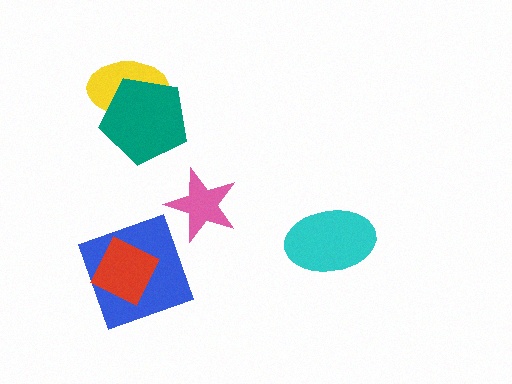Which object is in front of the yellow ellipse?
The teal pentagon is in front of the yellow ellipse.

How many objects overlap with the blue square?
1 object overlaps with the blue square.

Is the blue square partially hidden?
Yes, it is partially covered by another shape.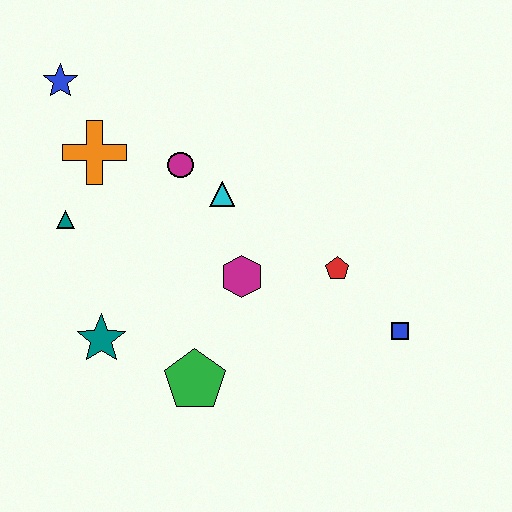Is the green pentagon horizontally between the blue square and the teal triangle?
Yes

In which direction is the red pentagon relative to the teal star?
The red pentagon is to the right of the teal star.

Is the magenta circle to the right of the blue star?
Yes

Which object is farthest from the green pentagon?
The blue star is farthest from the green pentagon.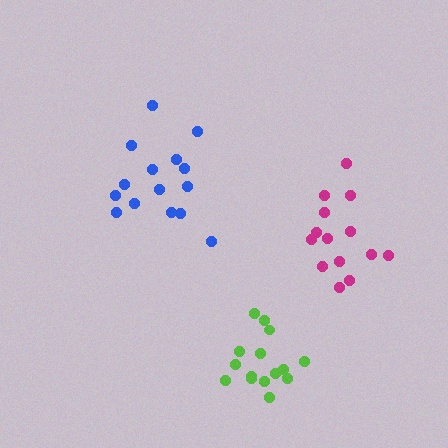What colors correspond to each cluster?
The clusters are colored: magenta, blue, lime.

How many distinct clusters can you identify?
There are 3 distinct clusters.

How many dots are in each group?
Group 1: 14 dots, Group 2: 15 dots, Group 3: 15 dots (44 total).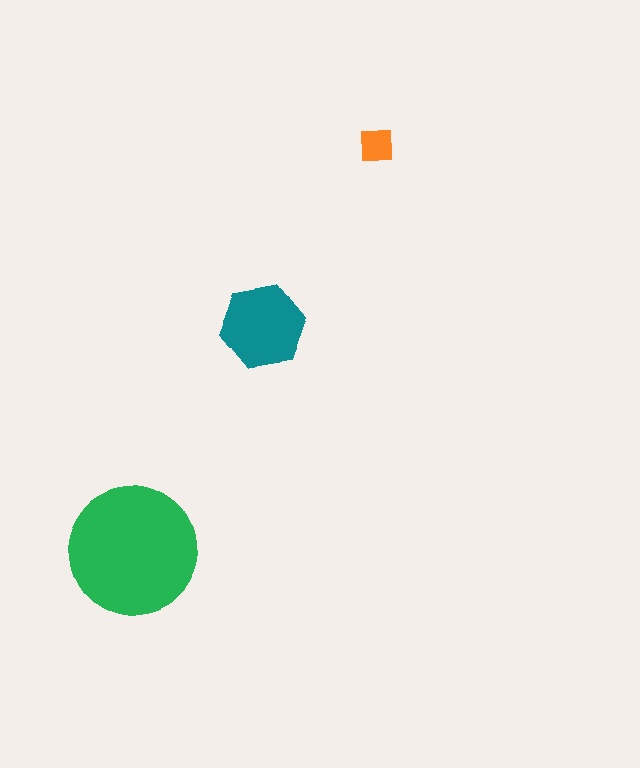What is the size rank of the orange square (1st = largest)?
3rd.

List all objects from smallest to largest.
The orange square, the teal hexagon, the green circle.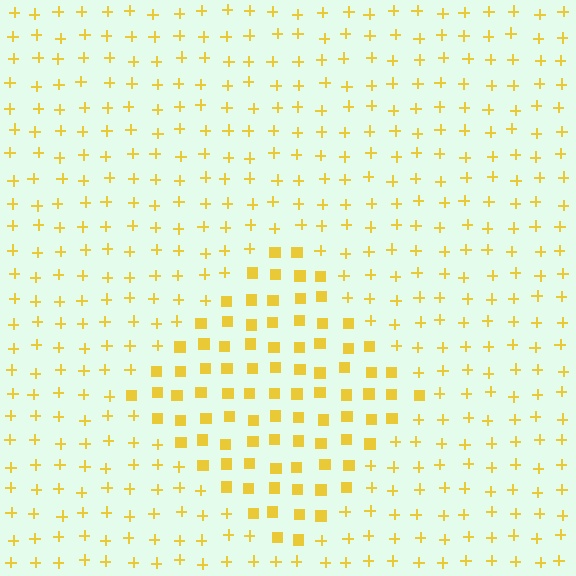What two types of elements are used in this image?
The image uses squares inside the diamond region and plus signs outside it.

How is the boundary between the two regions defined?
The boundary is defined by a change in element shape: squares inside vs. plus signs outside. All elements share the same color and spacing.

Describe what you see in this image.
The image is filled with small yellow elements arranged in a uniform grid. A diamond-shaped region contains squares, while the surrounding area contains plus signs. The boundary is defined purely by the change in element shape.